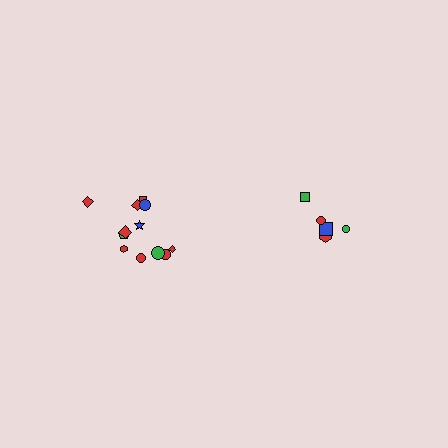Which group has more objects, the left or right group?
The left group.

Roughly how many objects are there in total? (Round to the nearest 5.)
Roughly 15 objects in total.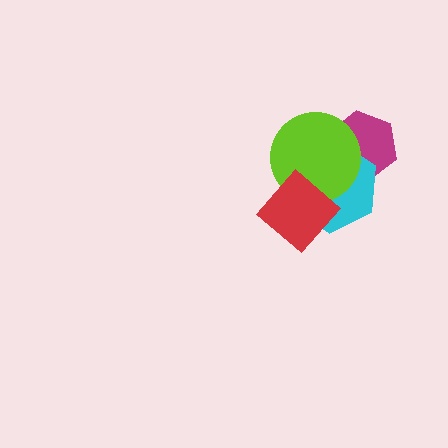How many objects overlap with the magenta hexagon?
2 objects overlap with the magenta hexagon.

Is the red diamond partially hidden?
No, no other shape covers it.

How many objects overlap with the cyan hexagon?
3 objects overlap with the cyan hexagon.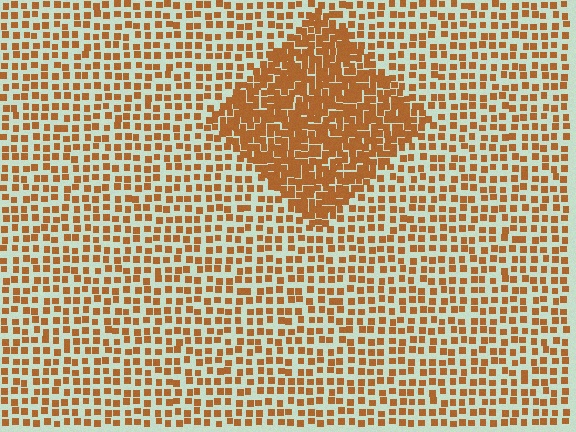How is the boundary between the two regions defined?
The boundary is defined by a change in element density (approximately 2.2x ratio). All elements are the same color, size, and shape.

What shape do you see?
I see a diamond.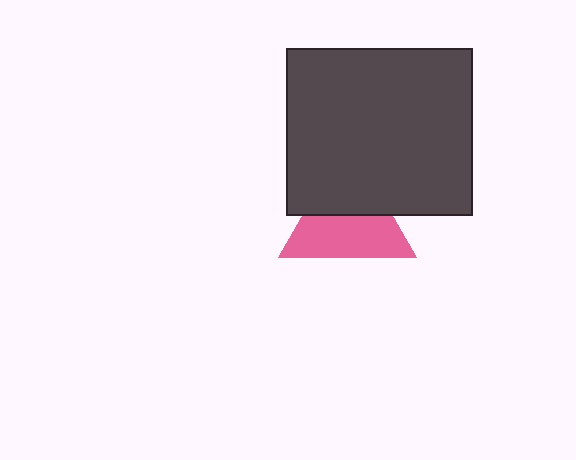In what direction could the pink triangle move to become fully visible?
The pink triangle could move down. That would shift it out from behind the dark gray rectangle entirely.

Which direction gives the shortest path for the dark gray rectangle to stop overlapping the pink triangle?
Moving up gives the shortest separation.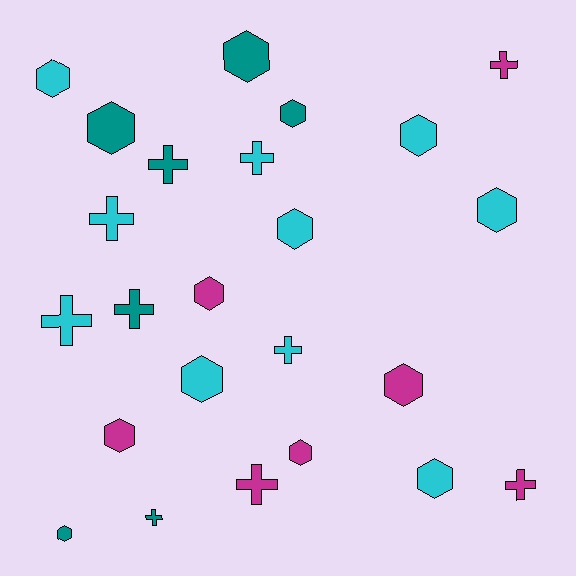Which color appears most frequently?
Cyan, with 10 objects.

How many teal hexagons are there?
There are 4 teal hexagons.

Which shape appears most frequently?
Hexagon, with 14 objects.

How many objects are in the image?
There are 24 objects.